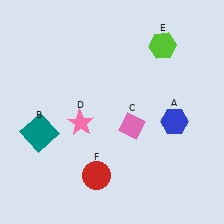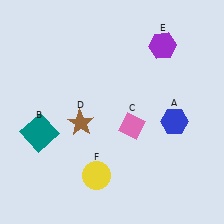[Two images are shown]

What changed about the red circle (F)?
In Image 1, F is red. In Image 2, it changed to yellow.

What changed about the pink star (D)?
In Image 1, D is pink. In Image 2, it changed to brown.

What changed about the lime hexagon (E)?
In Image 1, E is lime. In Image 2, it changed to purple.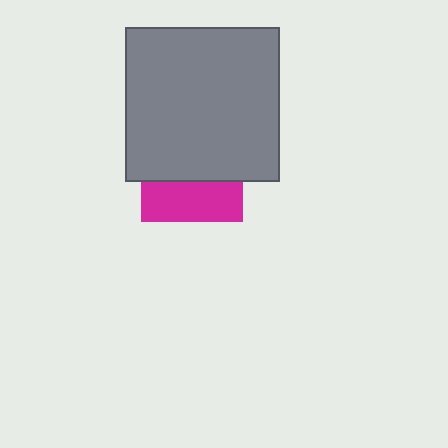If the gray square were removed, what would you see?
You would see the complete magenta square.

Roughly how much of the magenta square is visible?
A small part of it is visible (roughly 39%).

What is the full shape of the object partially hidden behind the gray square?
The partially hidden object is a magenta square.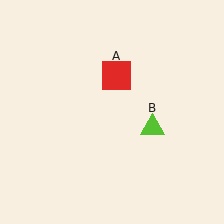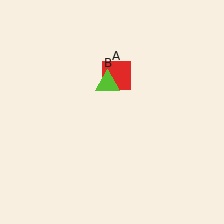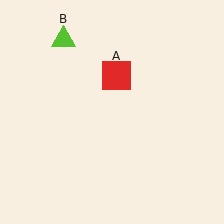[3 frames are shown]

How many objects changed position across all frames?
1 object changed position: lime triangle (object B).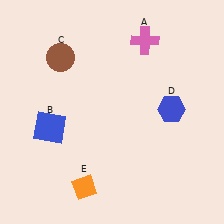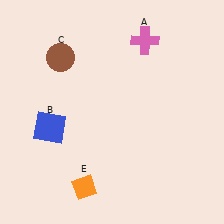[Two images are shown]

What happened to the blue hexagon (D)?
The blue hexagon (D) was removed in Image 2. It was in the top-right area of Image 1.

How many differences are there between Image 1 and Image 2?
There is 1 difference between the two images.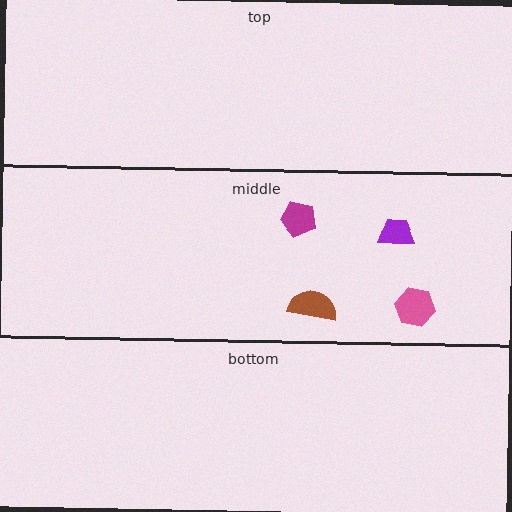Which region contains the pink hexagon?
The middle region.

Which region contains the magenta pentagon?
The middle region.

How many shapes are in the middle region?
4.